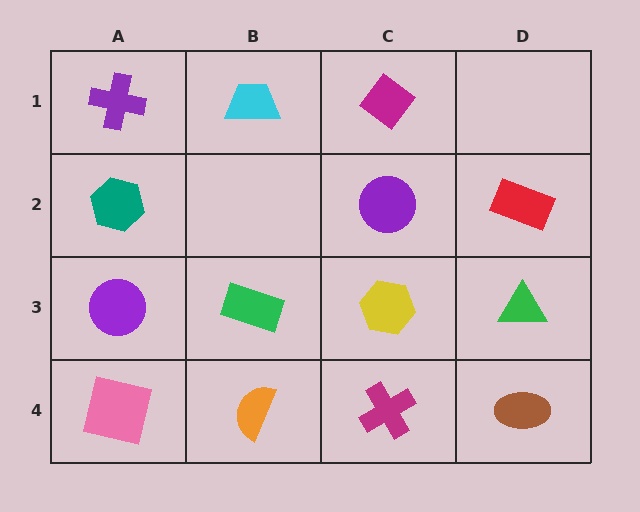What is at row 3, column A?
A purple circle.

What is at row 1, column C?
A magenta diamond.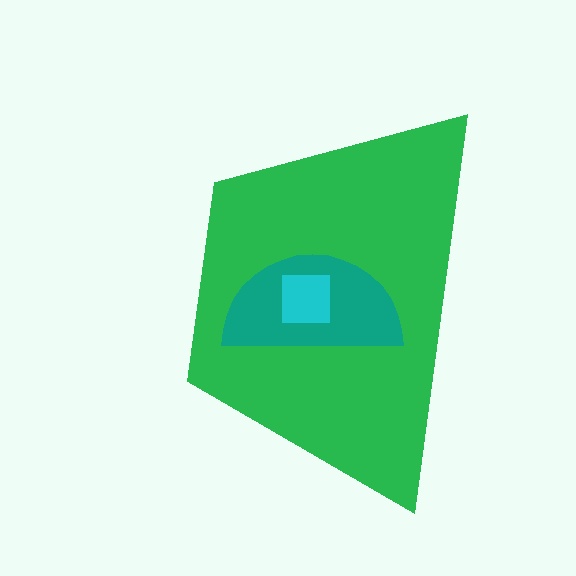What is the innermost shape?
The cyan square.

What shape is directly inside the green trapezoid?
The teal semicircle.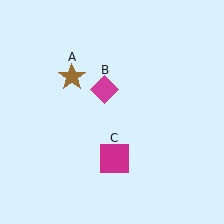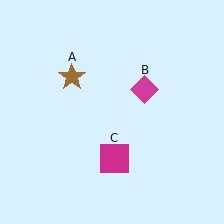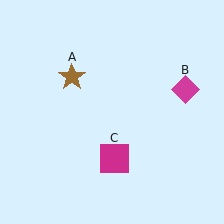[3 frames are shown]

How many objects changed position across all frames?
1 object changed position: magenta diamond (object B).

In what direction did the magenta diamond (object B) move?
The magenta diamond (object B) moved right.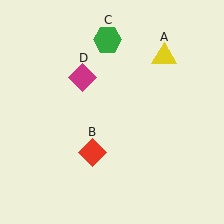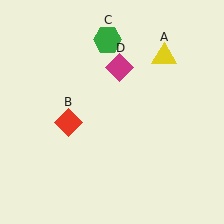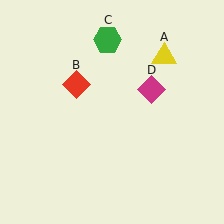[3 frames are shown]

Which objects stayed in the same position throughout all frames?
Yellow triangle (object A) and green hexagon (object C) remained stationary.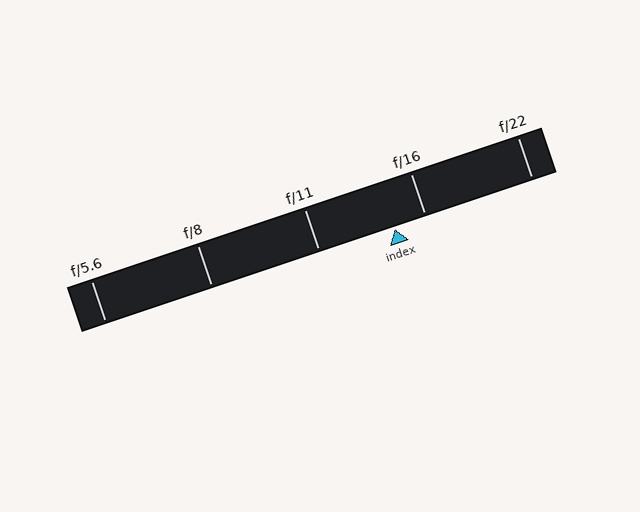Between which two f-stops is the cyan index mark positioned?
The index mark is between f/11 and f/16.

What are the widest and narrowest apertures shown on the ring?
The widest aperture shown is f/5.6 and the narrowest is f/22.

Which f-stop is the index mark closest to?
The index mark is closest to f/16.